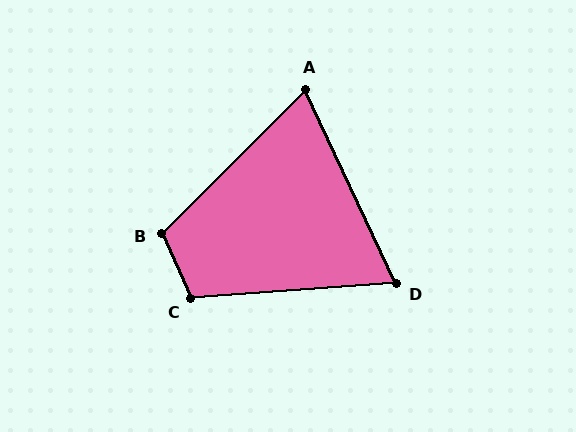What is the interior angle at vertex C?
Approximately 110 degrees (obtuse).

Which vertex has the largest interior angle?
B, at approximately 111 degrees.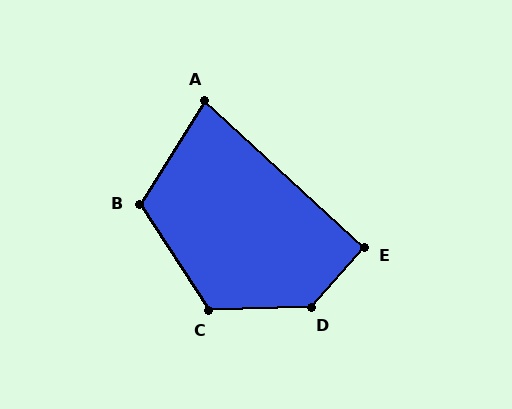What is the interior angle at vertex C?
Approximately 121 degrees (obtuse).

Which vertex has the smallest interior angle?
A, at approximately 79 degrees.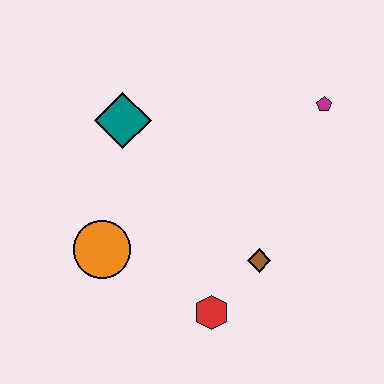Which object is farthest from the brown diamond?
The teal diamond is farthest from the brown diamond.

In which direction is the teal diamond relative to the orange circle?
The teal diamond is above the orange circle.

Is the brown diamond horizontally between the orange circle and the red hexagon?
No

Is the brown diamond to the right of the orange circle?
Yes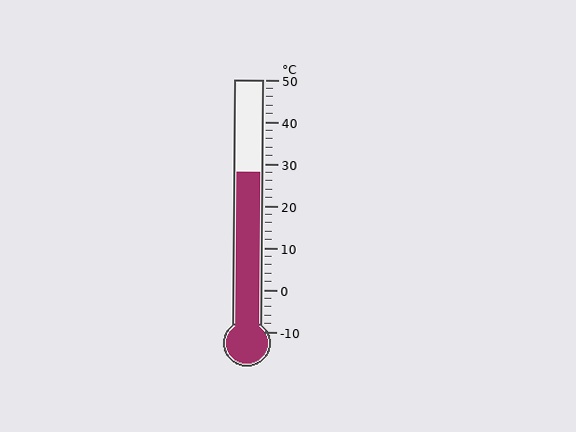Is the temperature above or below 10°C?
The temperature is above 10°C.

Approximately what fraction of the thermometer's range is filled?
The thermometer is filled to approximately 65% of its range.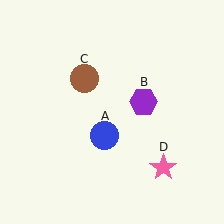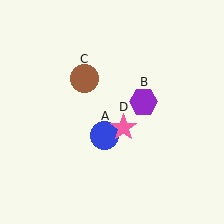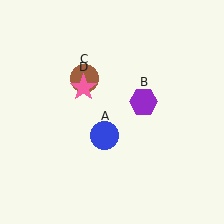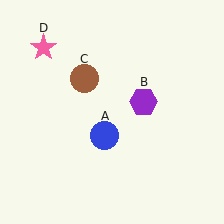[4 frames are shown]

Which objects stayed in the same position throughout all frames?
Blue circle (object A) and purple hexagon (object B) and brown circle (object C) remained stationary.